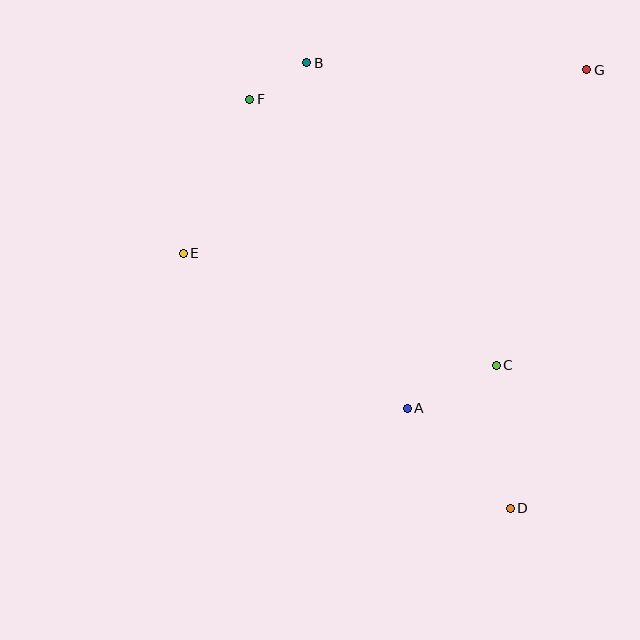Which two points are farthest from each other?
Points B and D are farthest from each other.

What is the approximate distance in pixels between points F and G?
The distance between F and G is approximately 338 pixels.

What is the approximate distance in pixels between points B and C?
The distance between B and C is approximately 357 pixels.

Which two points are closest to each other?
Points B and F are closest to each other.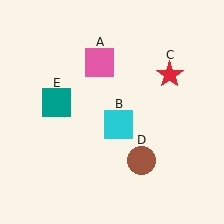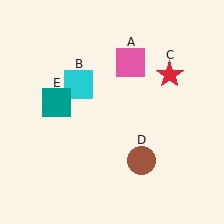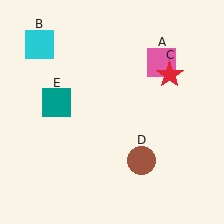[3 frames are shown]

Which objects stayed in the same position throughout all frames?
Red star (object C) and brown circle (object D) and teal square (object E) remained stationary.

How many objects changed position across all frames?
2 objects changed position: pink square (object A), cyan square (object B).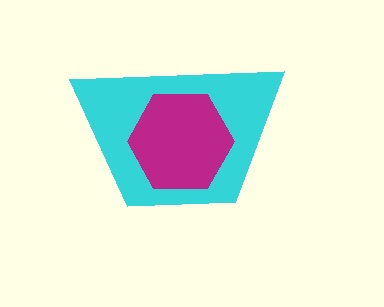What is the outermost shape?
The cyan trapezoid.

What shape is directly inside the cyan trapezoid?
The magenta hexagon.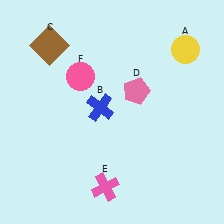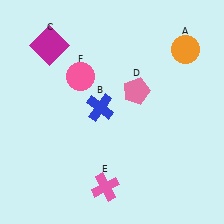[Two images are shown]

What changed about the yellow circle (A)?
In Image 1, A is yellow. In Image 2, it changed to orange.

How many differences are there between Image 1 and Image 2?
There are 2 differences between the two images.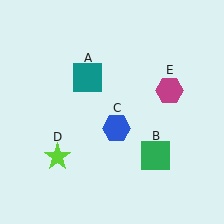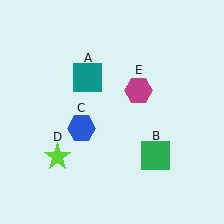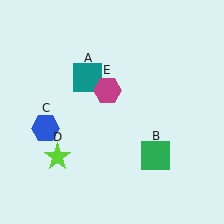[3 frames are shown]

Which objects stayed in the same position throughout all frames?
Teal square (object A) and green square (object B) and lime star (object D) remained stationary.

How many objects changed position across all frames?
2 objects changed position: blue hexagon (object C), magenta hexagon (object E).